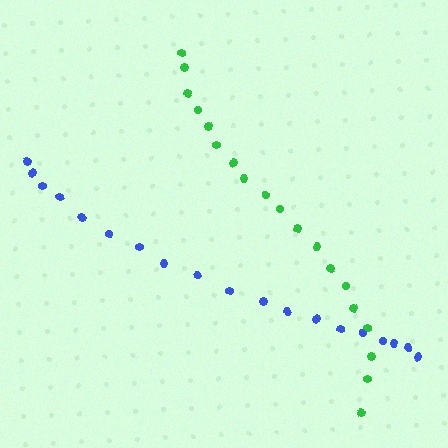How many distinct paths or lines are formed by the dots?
There are 2 distinct paths.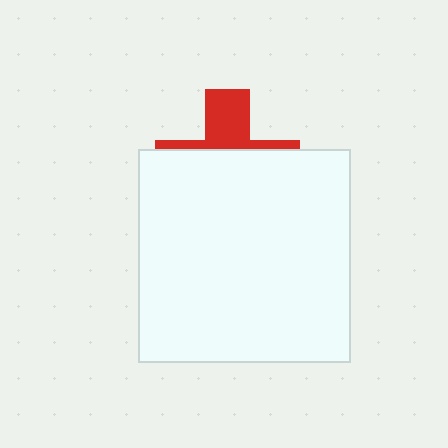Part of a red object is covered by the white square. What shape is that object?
It is a cross.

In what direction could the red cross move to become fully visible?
The red cross could move up. That would shift it out from behind the white square entirely.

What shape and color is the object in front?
The object in front is a white square.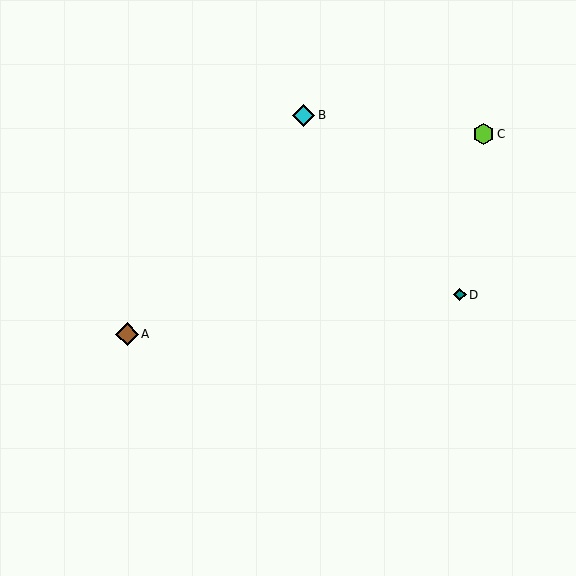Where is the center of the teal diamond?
The center of the teal diamond is at (460, 295).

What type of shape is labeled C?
Shape C is a lime hexagon.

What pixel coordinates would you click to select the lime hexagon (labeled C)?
Click at (483, 134) to select the lime hexagon C.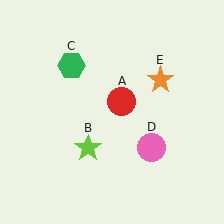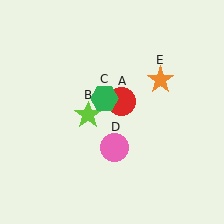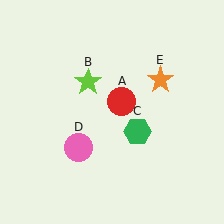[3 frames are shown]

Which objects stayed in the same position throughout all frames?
Red circle (object A) and orange star (object E) remained stationary.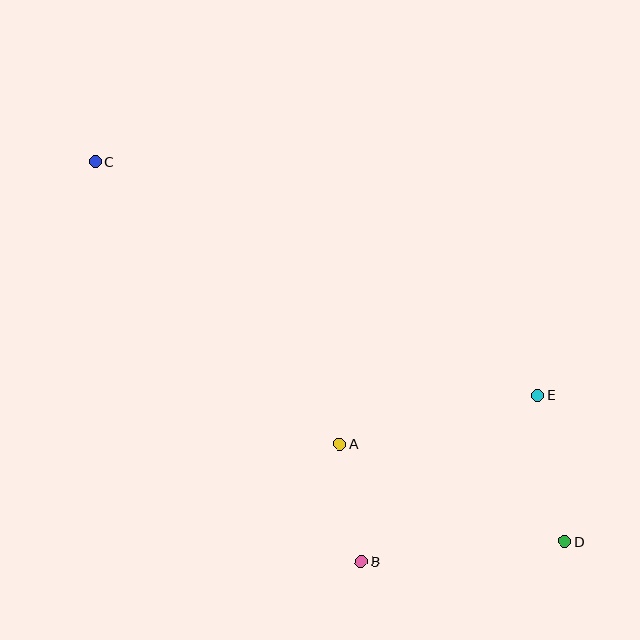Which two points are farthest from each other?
Points C and D are farthest from each other.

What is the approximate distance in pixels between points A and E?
The distance between A and E is approximately 204 pixels.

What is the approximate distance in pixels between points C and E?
The distance between C and E is approximately 500 pixels.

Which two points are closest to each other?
Points A and B are closest to each other.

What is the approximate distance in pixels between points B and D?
The distance between B and D is approximately 204 pixels.